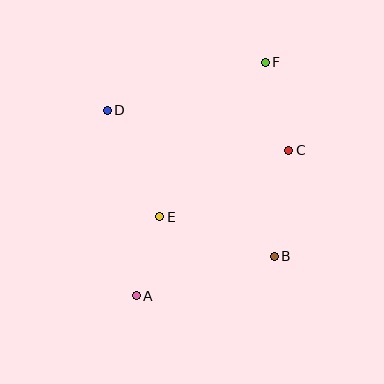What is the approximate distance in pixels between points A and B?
The distance between A and B is approximately 143 pixels.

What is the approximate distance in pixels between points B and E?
The distance between B and E is approximately 121 pixels.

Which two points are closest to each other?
Points A and E are closest to each other.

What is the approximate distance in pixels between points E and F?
The distance between E and F is approximately 187 pixels.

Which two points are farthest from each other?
Points A and F are farthest from each other.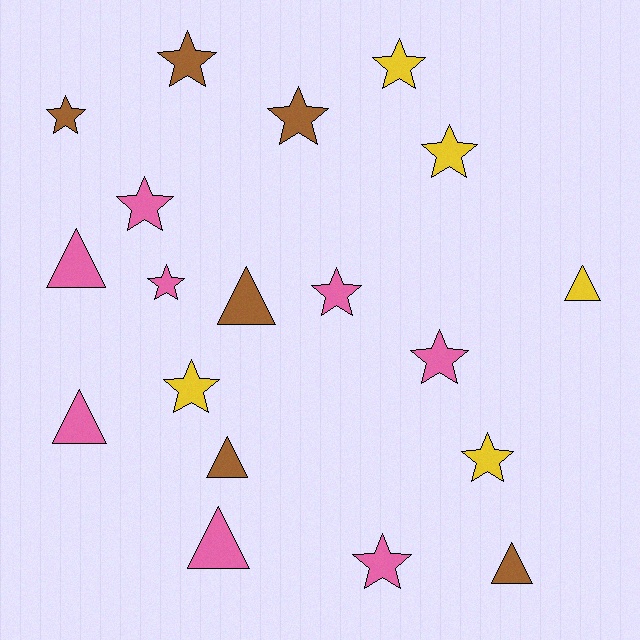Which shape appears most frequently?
Star, with 12 objects.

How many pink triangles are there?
There are 3 pink triangles.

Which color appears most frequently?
Pink, with 8 objects.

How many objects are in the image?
There are 19 objects.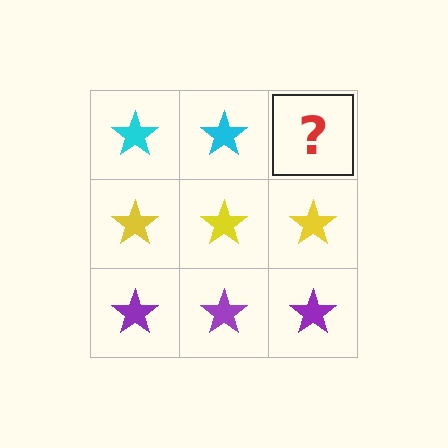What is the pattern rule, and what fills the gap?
The rule is that each row has a consistent color. The gap should be filled with a cyan star.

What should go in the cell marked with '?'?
The missing cell should contain a cyan star.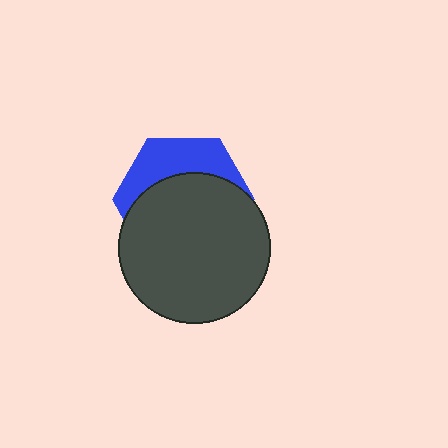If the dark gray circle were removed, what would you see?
You would see the complete blue hexagon.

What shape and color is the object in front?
The object in front is a dark gray circle.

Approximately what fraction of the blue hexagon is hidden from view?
Roughly 65% of the blue hexagon is hidden behind the dark gray circle.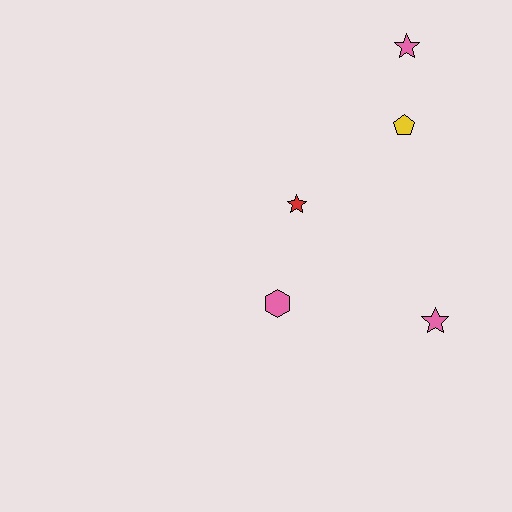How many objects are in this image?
There are 5 objects.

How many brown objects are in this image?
There are no brown objects.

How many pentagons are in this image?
There is 1 pentagon.